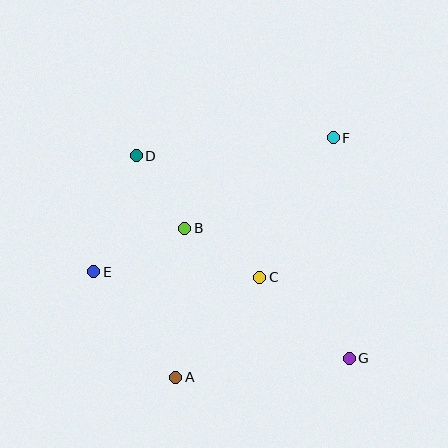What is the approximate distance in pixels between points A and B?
The distance between A and B is approximately 149 pixels.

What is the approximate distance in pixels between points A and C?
The distance between A and C is approximately 130 pixels.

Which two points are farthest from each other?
Points D and G are farthest from each other.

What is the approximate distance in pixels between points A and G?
The distance between A and G is approximately 175 pixels.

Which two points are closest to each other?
Points B and D are closest to each other.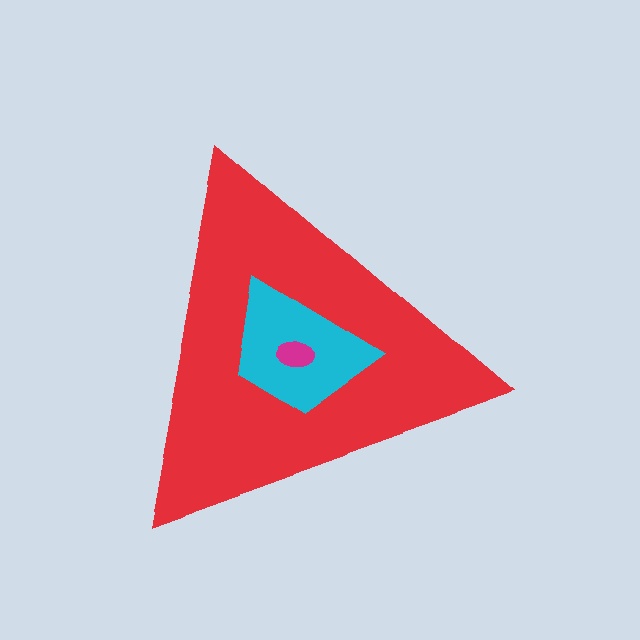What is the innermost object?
The magenta ellipse.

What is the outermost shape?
The red triangle.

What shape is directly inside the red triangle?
The cyan trapezoid.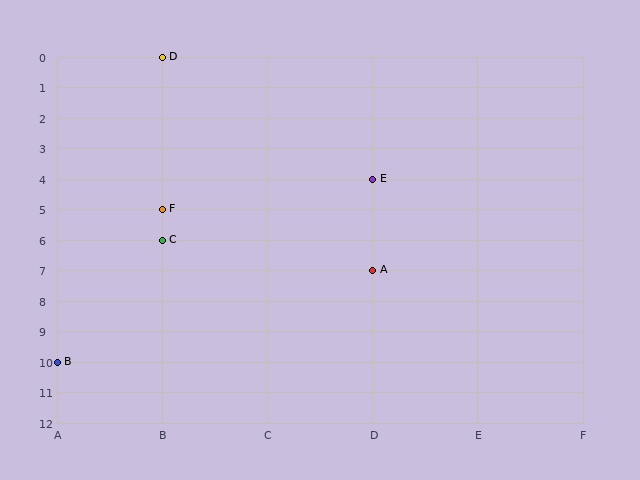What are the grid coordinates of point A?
Point A is at grid coordinates (D, 7).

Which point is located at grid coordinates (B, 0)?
Point D is at (B, 0).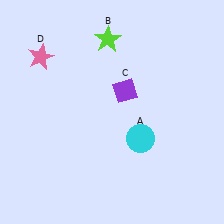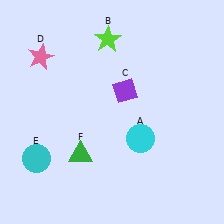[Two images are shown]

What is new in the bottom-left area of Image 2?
A cyan circle (E) was added in the bottom-left area of Image 2.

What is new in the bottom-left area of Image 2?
A green triangle (F) was added in the bottom-left area of Image 2.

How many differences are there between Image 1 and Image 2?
There are 2 differences between the two images.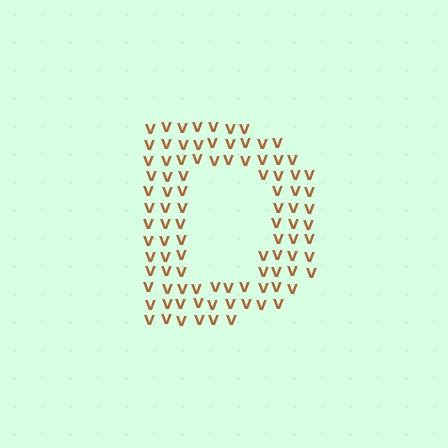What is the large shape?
The large shape is the letter D.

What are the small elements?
The small elements are letter V's.